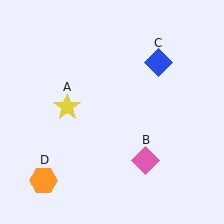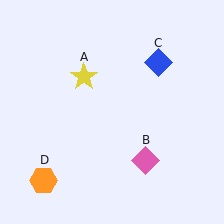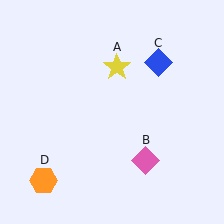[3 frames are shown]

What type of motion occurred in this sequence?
The yellow star (object A) rotated clockwise around the center of the scene.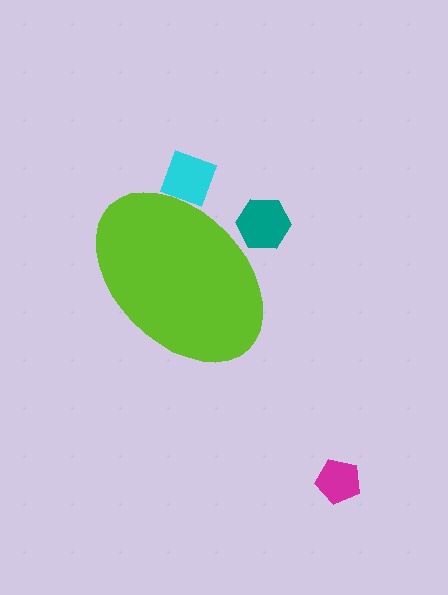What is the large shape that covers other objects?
A lime ellipse.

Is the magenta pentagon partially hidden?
No, the magenta pentagon is fully visible.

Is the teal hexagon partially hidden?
Yes, the teal hexagon is partially hidden behind the lime ellipse.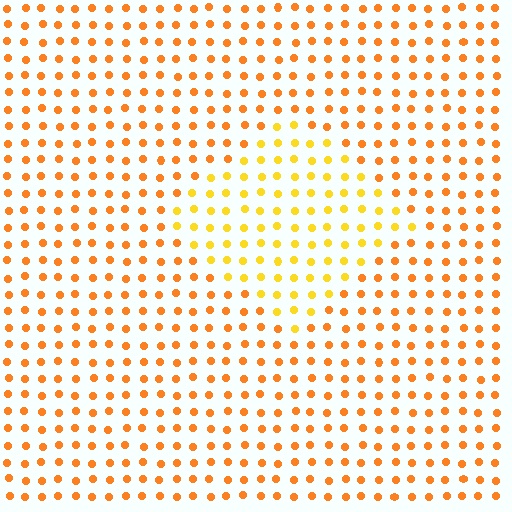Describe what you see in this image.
The image is filled with small orange elements in a uniform arrangement. A diamond-shaped region is visible where the elements are tinted to a slightly different hue, forming a subtle color boundary.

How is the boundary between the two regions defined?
The boundary is defined purely by a slight shift in hue (about 25 degrees). Spacing, size, and orientation are identical on both sides.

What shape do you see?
I see a diamond.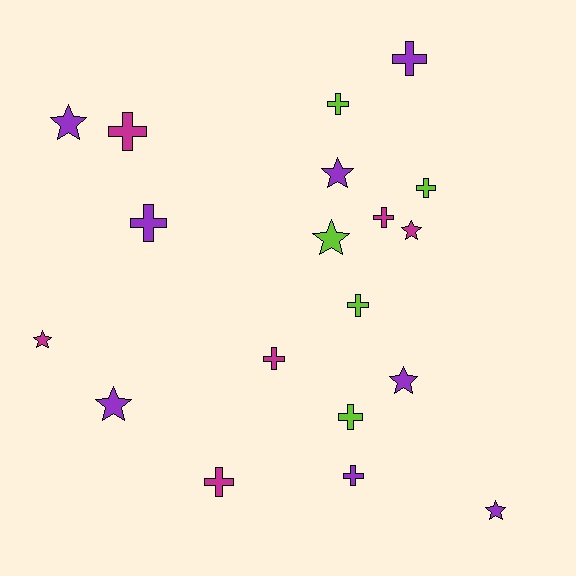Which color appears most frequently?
Purple, with 8 objects.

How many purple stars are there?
There are 5 purple stars.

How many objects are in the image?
There are 19 objects.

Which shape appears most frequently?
Cross, with 11 objects.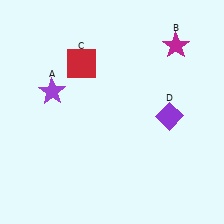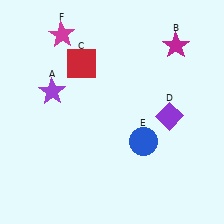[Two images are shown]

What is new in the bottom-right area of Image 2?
A blue circle (E) was added in the bottom-right area of Image 2.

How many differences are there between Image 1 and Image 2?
There are 2 differences between the two images.